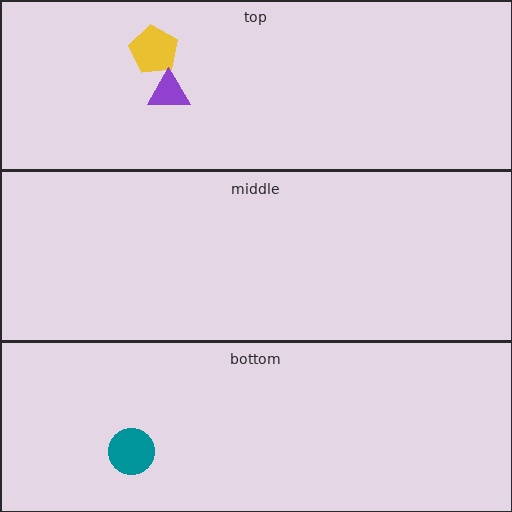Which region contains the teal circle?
The bottom region.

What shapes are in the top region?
The yellow pentagon, the purple triangle.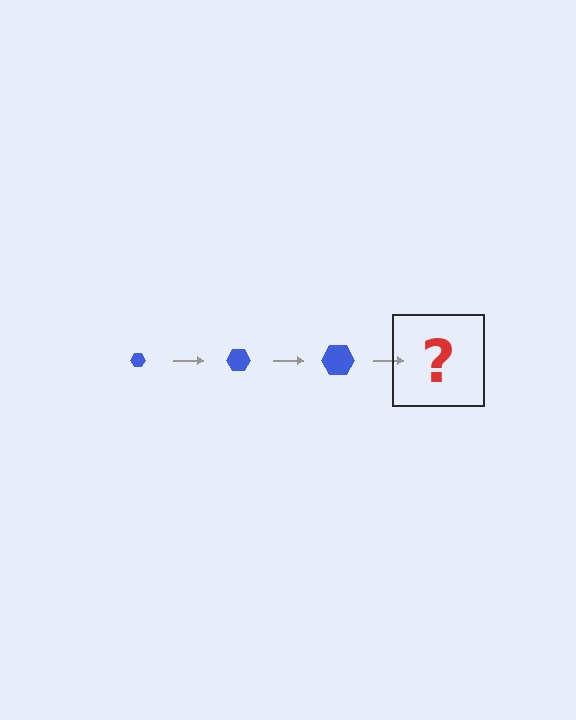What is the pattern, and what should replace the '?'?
The pattern is that the hexagon gets progressively larger each step. The '?' should be a blue hexagon, larger than the previous one.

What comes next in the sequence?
The next element should be a blue hexagon, larger than the previous one.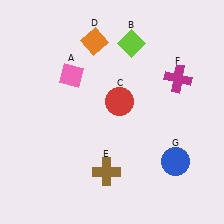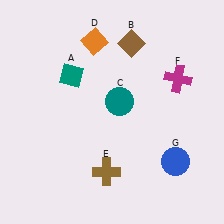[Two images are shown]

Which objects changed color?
A changed from pink to teal. B changed from lime to brown. C changed from red to teal.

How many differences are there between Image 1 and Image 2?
There are 3 differences between the two images.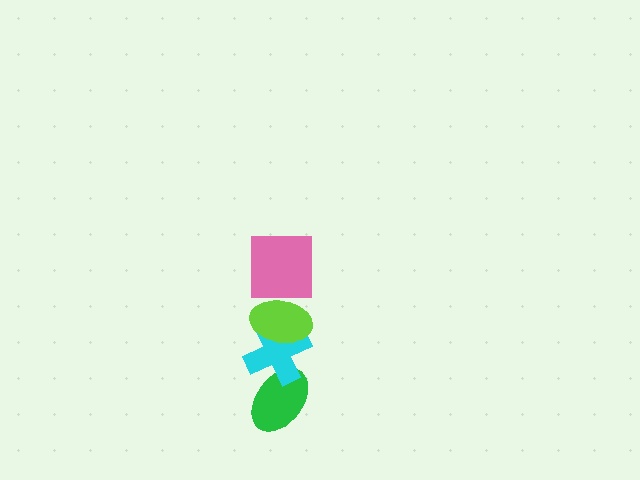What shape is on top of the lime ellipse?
The pink square is on top of the lime ellipse.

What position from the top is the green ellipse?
The green ellipse is 4th from the top.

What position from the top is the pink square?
The pink square is 1st from the top.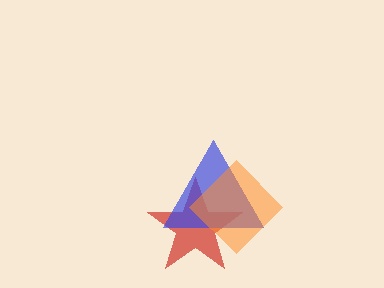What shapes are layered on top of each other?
The layered shapes are: a red star, a blue triangle, an orange diamond.